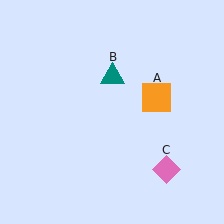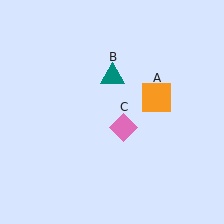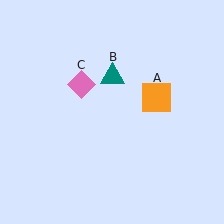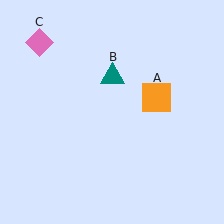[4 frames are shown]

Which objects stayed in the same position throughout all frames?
Orange square (object A) and teal triangle (object B) remained stationary.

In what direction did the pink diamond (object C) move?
The pink diamond (object C) moved up and to the left.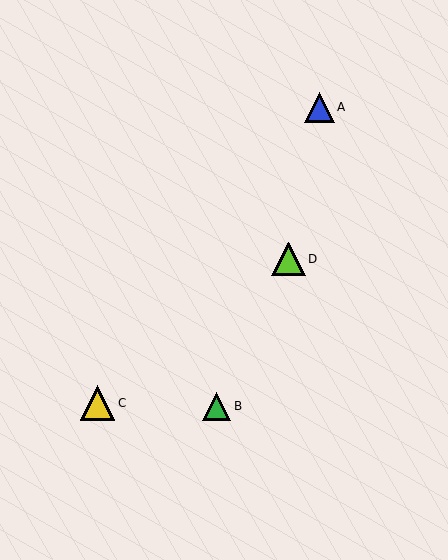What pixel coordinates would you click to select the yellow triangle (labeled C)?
Click at (98, 403) to select the yellow triangle C.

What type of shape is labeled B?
Shape B is a green triangle.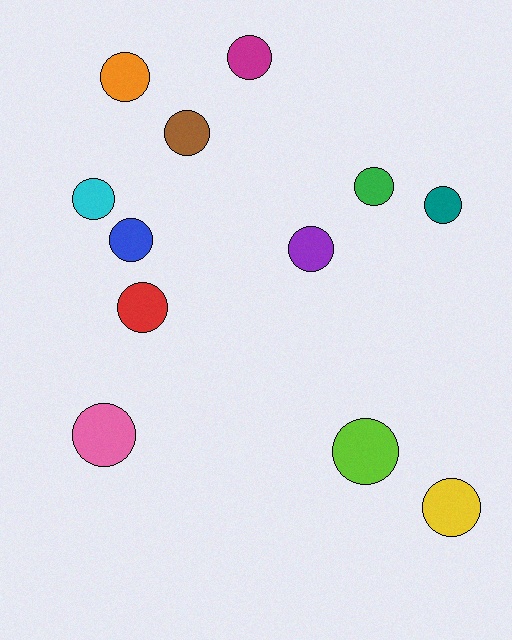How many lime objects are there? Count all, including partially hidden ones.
There is 1 lime object.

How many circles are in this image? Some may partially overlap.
There are 12 circles.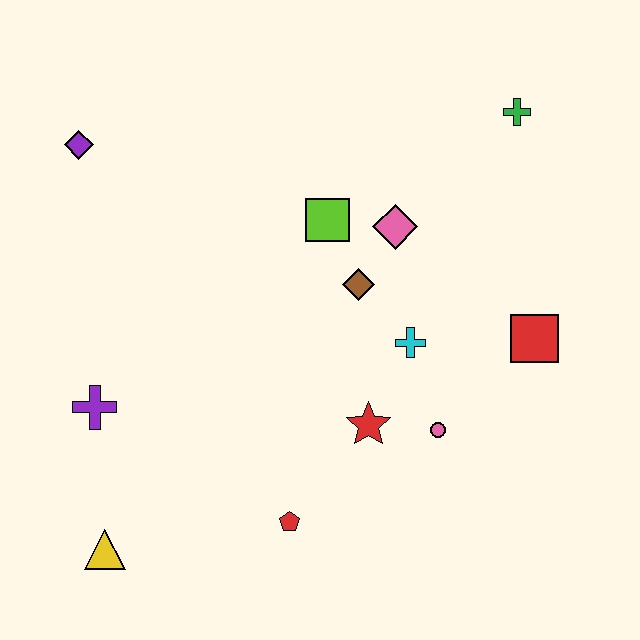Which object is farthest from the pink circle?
The purple diamond is farthest from the pink circle.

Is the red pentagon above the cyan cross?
No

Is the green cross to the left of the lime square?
No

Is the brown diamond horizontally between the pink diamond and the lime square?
Yes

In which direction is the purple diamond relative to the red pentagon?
The purple diamond is above the red pentagon.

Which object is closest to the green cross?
The pink diamond is closest to the green cross.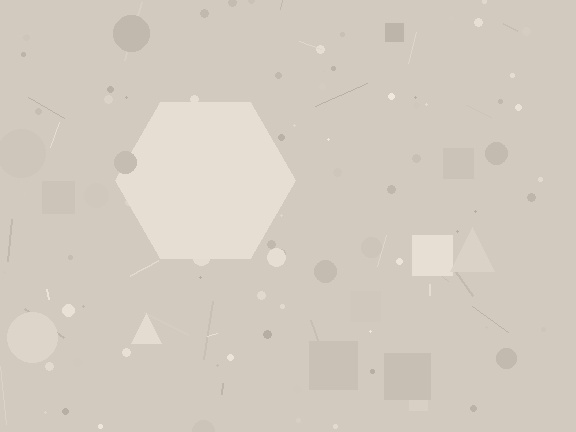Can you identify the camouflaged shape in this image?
The camouflaged shape is a hexagon.